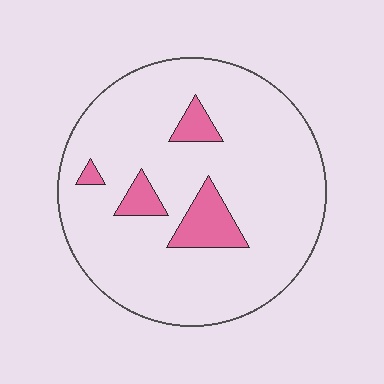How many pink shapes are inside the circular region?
4.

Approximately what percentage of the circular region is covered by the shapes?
Approximately 10%.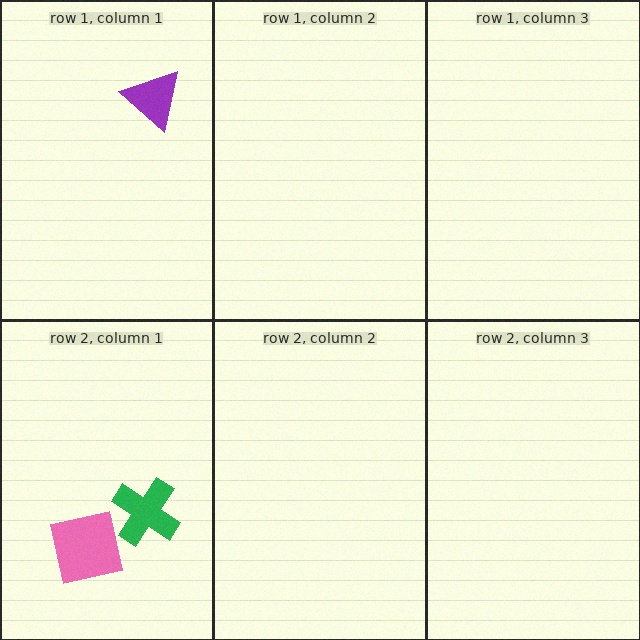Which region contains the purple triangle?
The row 1, column 1 region.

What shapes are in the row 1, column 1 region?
The purple triangle.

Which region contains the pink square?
The row 2, column 1 region.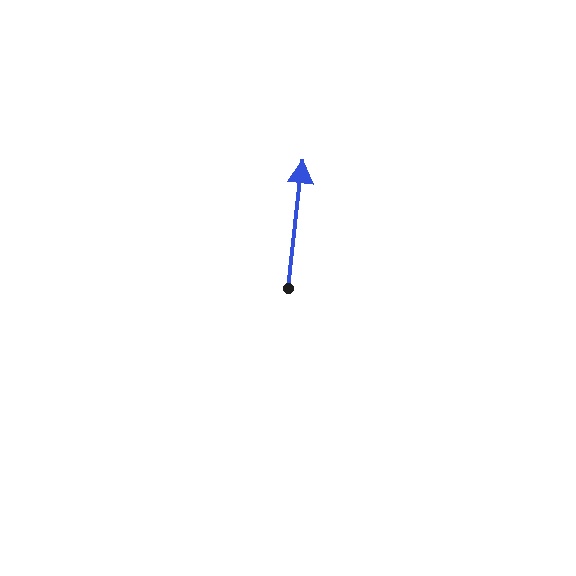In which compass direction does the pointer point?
North.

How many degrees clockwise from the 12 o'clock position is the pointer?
Approximately 7 degrees.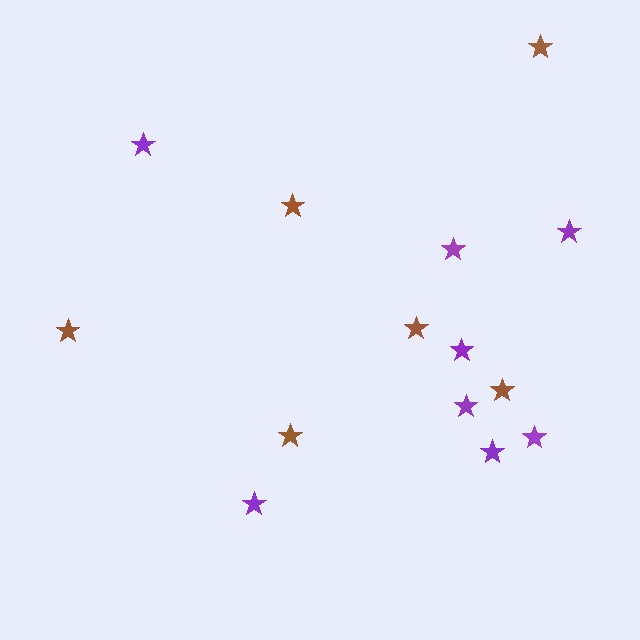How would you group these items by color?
There are 2 groups: one group of purple stars (8) and one group of brown stars (6).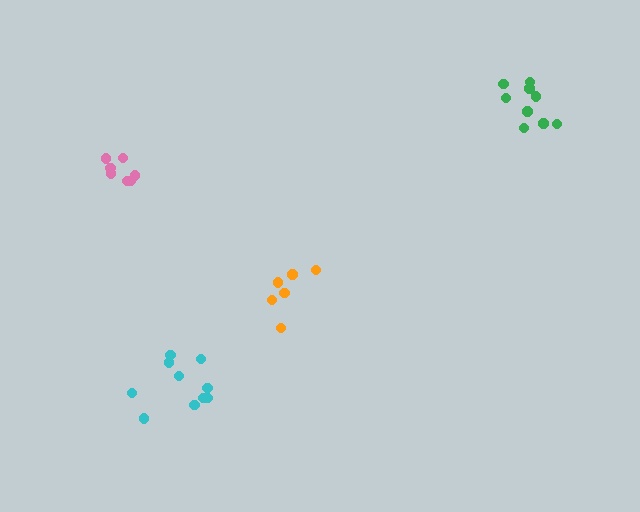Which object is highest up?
The green cluster is topmost.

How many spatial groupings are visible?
There are 4 spatial groupings.